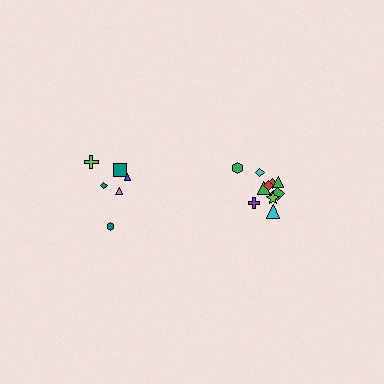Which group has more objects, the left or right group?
The right group.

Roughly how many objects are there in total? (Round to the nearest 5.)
Roughly 15 objects in total.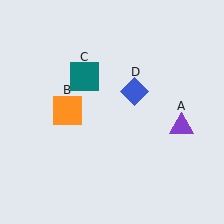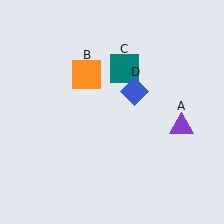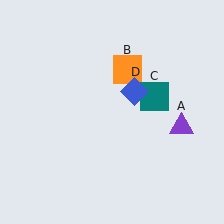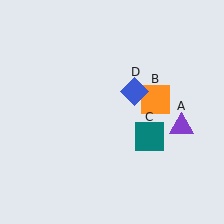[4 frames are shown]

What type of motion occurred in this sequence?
The orange square (object B), teal square (object C) rotated clockwise around the center of the scene.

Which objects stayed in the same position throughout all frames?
Purple triangle (object A) and blue diamond (object D) remained stationary.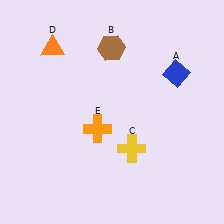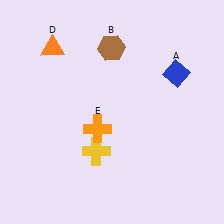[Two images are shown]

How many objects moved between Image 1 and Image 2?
1 object moved between the two images.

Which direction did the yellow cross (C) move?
The yellow cross (C) moved left.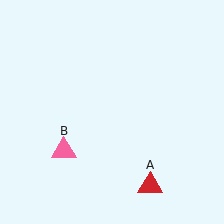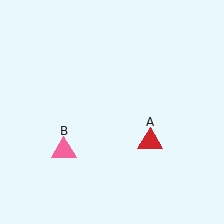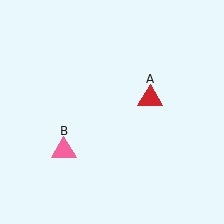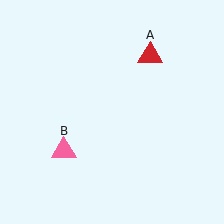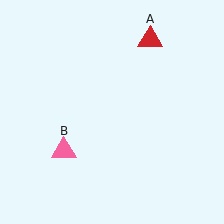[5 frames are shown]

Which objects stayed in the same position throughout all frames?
Pink triangle (object B) remained stationary.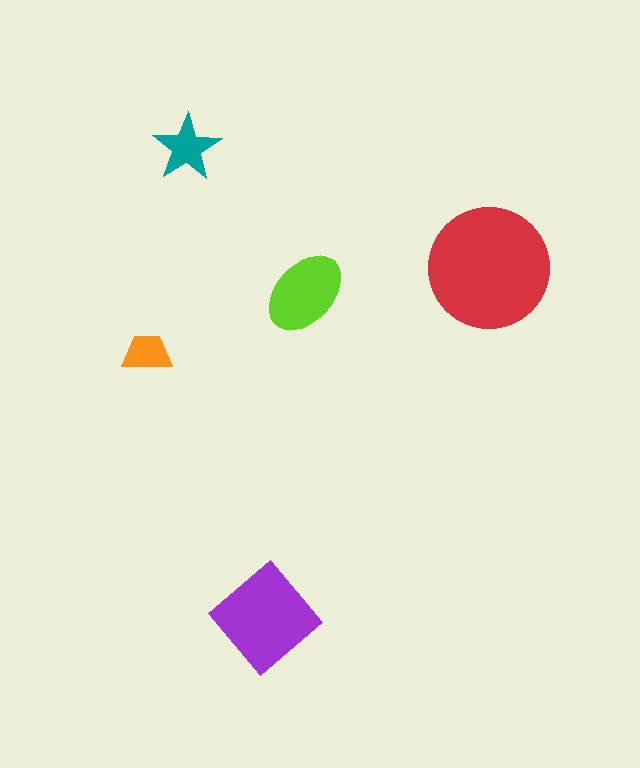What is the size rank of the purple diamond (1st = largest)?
2nd.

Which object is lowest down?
The purple diamond is bottommost.